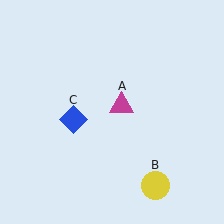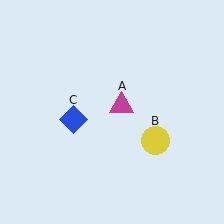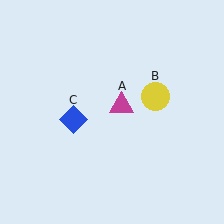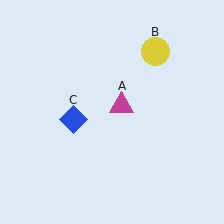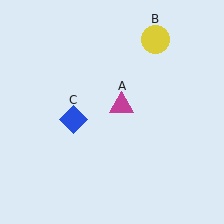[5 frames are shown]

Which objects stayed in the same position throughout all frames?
Magenta triangle (object A) and blue diamond (object C) remained stationary.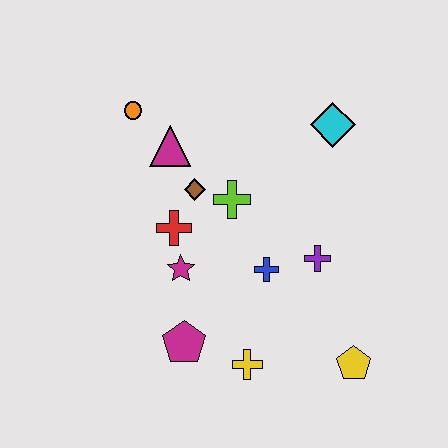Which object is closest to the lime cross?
The brown diamond is closest to the lime cross.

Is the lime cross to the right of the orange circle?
Yes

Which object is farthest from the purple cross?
The orange circle is farthest from the purple cross.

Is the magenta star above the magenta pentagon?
Yes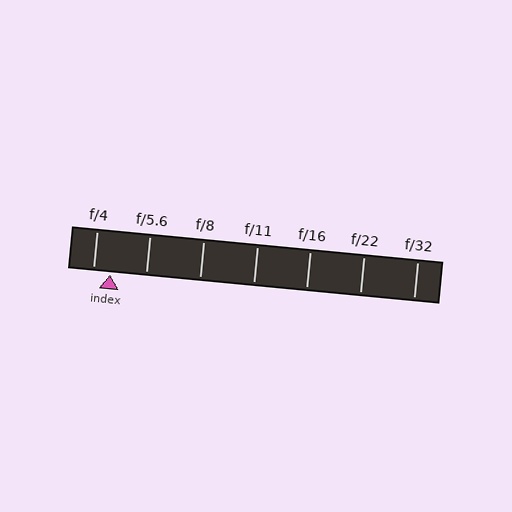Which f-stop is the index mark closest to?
The index mark is closest to f/4.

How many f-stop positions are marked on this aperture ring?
There are 7 f-stop positions marked.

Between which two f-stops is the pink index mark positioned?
The index mark is between f/4 and f/5.6.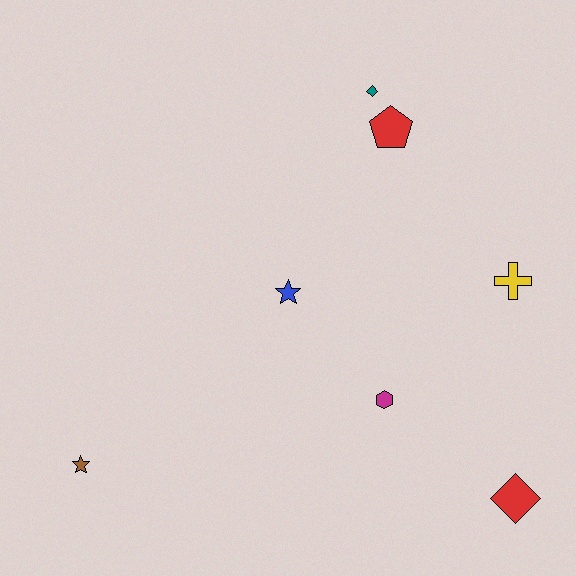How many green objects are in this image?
There are no green objects.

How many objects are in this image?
There are 7 objects.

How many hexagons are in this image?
There is 1 hexagon.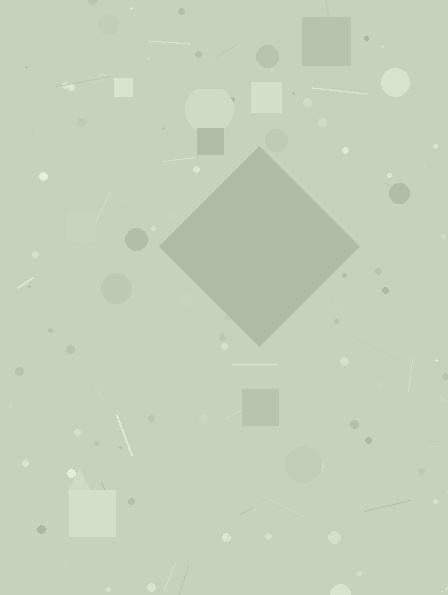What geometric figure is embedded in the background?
A diamond is embedded in the background.